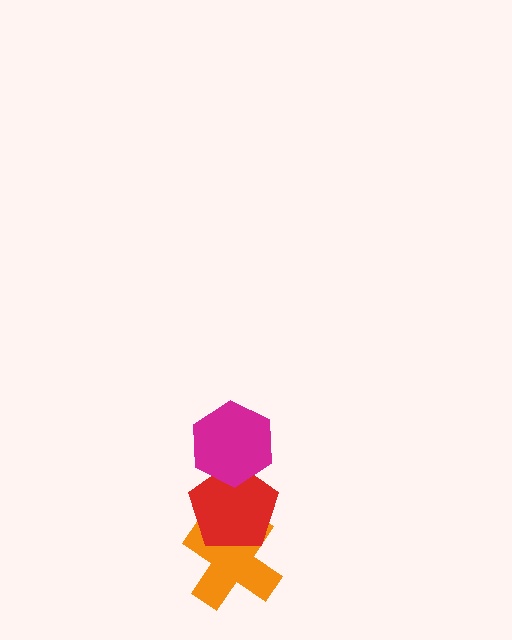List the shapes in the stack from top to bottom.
From top to bottom: the magenta hexagon, the red pentagon, the orange cross.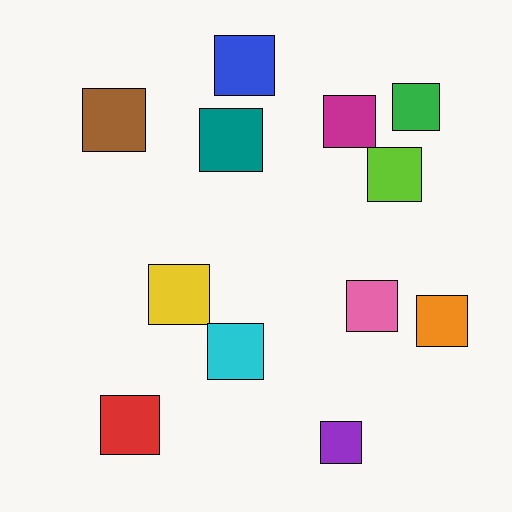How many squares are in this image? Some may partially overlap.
There are 12 squares.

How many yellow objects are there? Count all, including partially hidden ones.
There is 1 yellow object.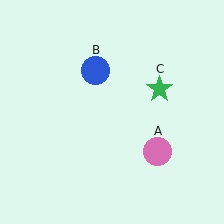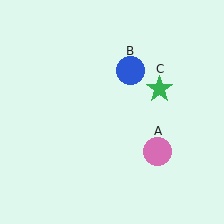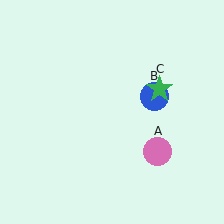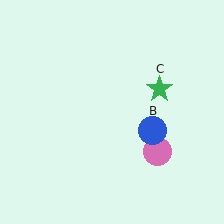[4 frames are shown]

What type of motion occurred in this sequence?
The blue circle (object B) rotated clockwise around the center of the scene.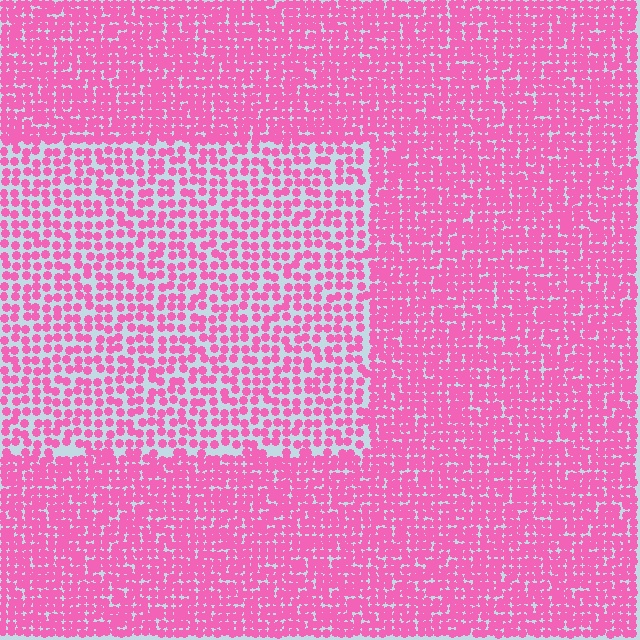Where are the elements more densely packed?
The elements are more densely packed outside the rectangle boundary.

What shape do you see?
I see a rectangle.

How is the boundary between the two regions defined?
The boundary is defined by a change in element density (approximately 1.8x ratio). All elements are the same color, size, and shape.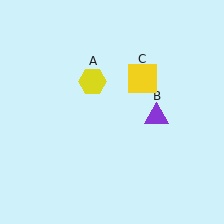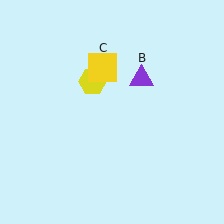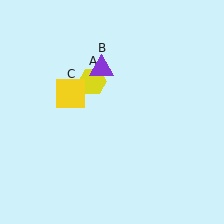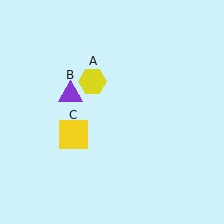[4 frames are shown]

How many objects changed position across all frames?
2 objects changed position: purple triangle (object B), yellow square (object C).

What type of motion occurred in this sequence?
The purple triangle (object B), yellow square (object C) rotated counterclockwise around the center of the scene.